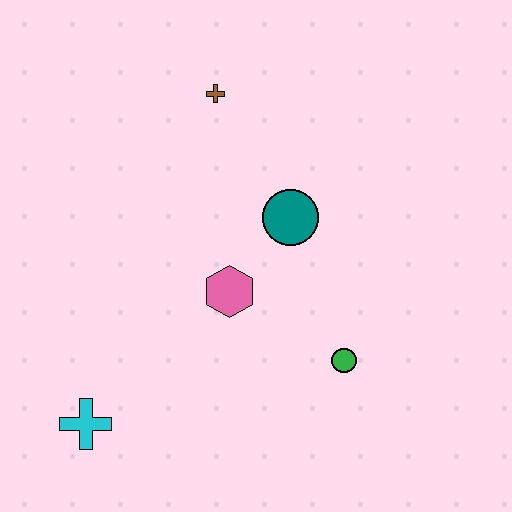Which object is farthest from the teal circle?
The cyan cross is farthest from the teal circle.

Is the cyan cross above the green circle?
No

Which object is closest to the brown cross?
The teal circle is closest to the brown cross.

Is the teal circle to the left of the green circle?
Yes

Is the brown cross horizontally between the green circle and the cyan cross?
Yes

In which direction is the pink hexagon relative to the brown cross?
The pink hexagon is below the brown cross.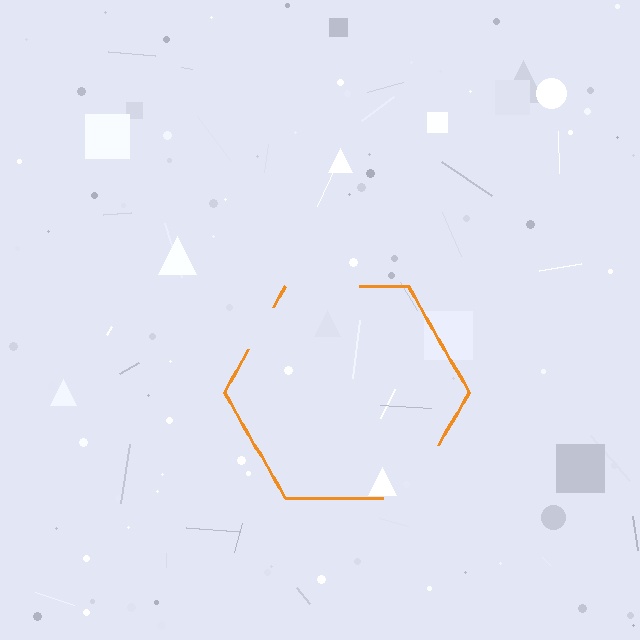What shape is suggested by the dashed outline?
The dashed outline suggests a hexagon.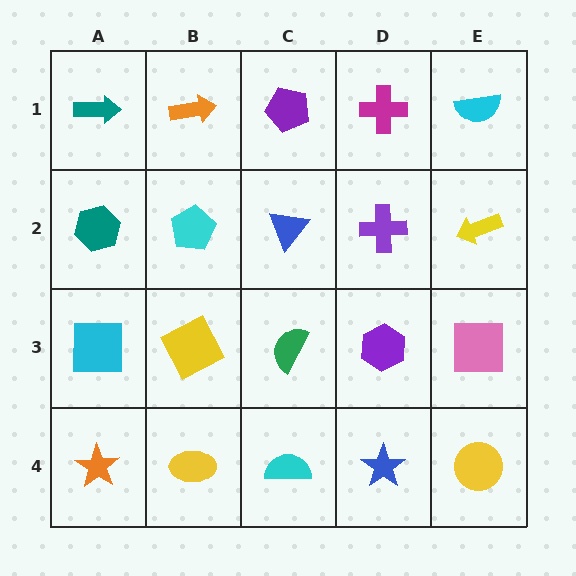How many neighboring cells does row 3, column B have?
4.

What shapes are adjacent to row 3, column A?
A teal hexagon (row 2, column A), an orange star (row 4, column A), a yellow square (row 3, column B).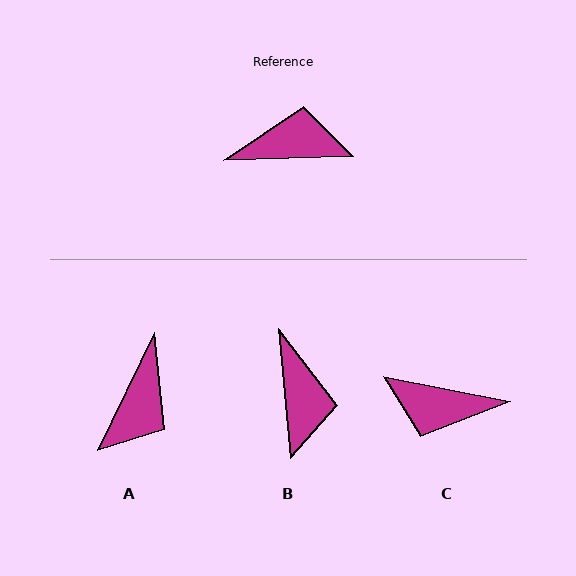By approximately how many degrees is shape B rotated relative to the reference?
Approximately 86 degrees clockwise.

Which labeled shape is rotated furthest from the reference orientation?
C, about 167 degrees away.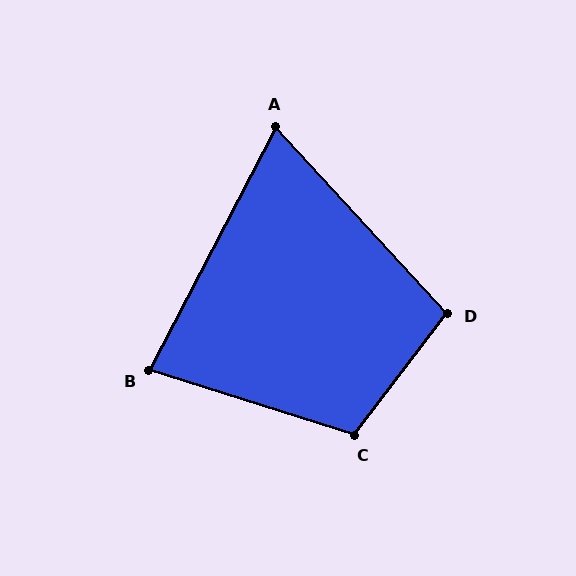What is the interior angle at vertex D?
Approximately 100 degrees (obtuse).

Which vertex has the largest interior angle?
C, at approximately 110 degrees.